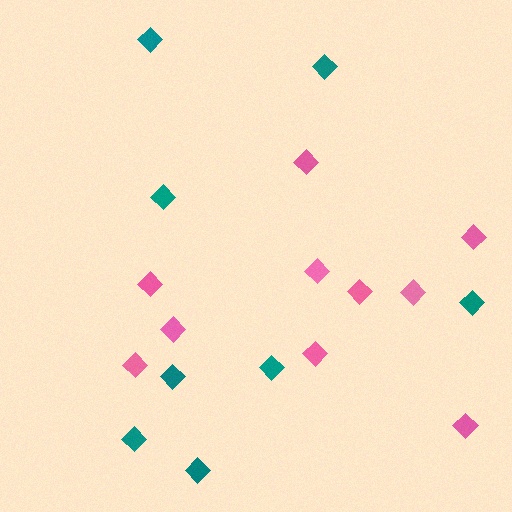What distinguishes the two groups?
There are 2 groups: one group of teal diamonds (8) and one group of pink diamonds (10).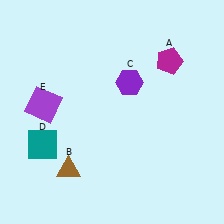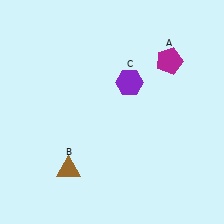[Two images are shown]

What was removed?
The purple square (E), the teal square (D) were removed in Image 2.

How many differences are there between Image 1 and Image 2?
There are 2 differences between the two images.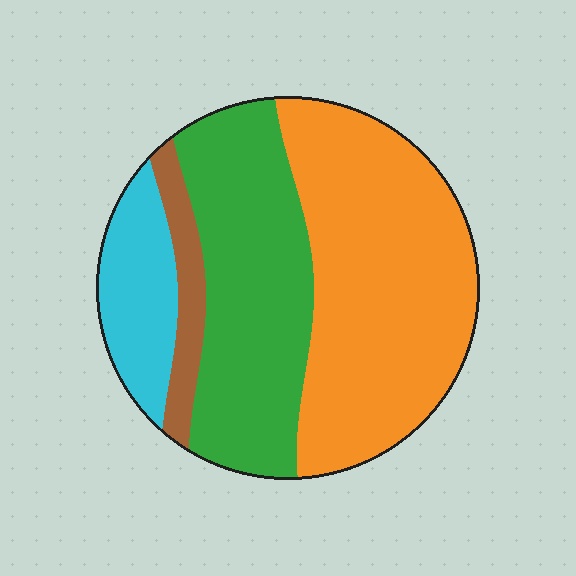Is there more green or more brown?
Green.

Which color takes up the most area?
Orange, at roughly 45%.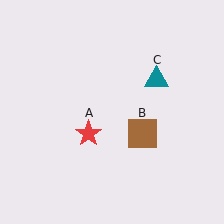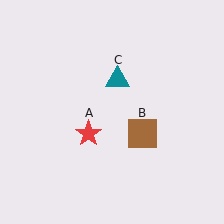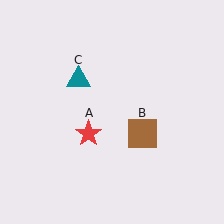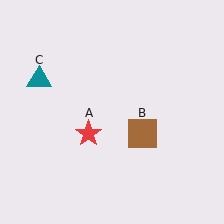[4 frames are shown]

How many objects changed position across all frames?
1 object changed position: teal triangle (object C).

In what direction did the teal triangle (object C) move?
The teal triangle (object C) moved left.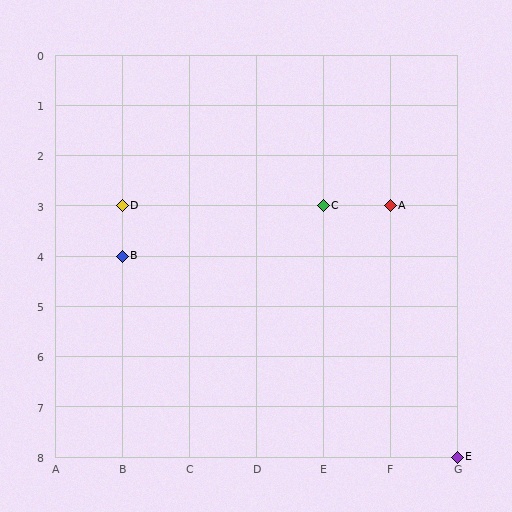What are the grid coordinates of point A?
Point A is at grid coordinates (F, 3).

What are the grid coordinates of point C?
Point C is at grid coordinates (E, 3).